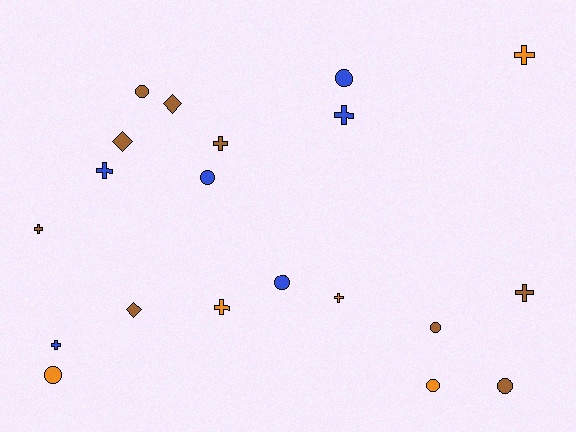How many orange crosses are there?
There are 3 orange crosses.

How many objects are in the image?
There are 20 objects.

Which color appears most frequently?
Brown, with 9 objects.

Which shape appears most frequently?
Cross, with 9 objects.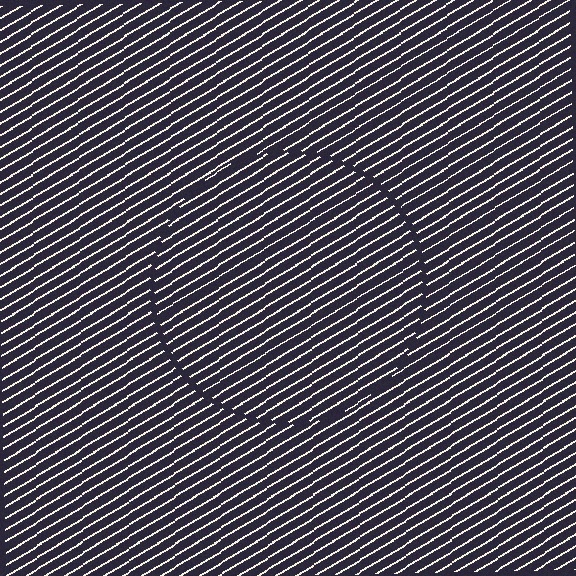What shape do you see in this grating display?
An illusory circle. The interior of the shape contains the same grating, shifted by half a period — the contour is defined by the phase discontinuity where line-ends from the inner and outer gratings abut.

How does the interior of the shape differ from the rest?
The interior of the shape contains the same grating, shifted by half a period — the contour is defined by the phase discontinuity where line-ends from the inner and outer gratings abut.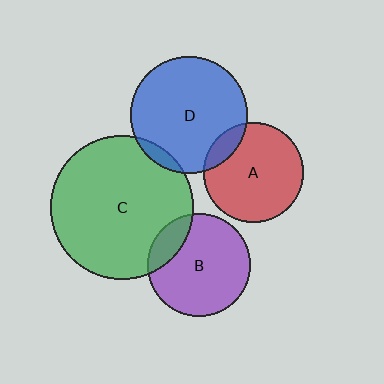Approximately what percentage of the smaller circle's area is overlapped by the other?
Approximately 5%.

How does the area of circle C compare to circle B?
Approximately 1.9 times.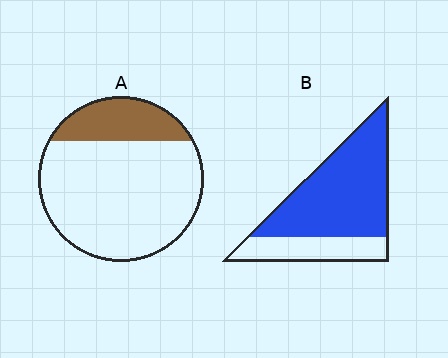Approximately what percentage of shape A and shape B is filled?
A is approximately 20% and B is approximately 70%.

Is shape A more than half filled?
No.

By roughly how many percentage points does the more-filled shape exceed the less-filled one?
By roughly 50 percentage points (B over A).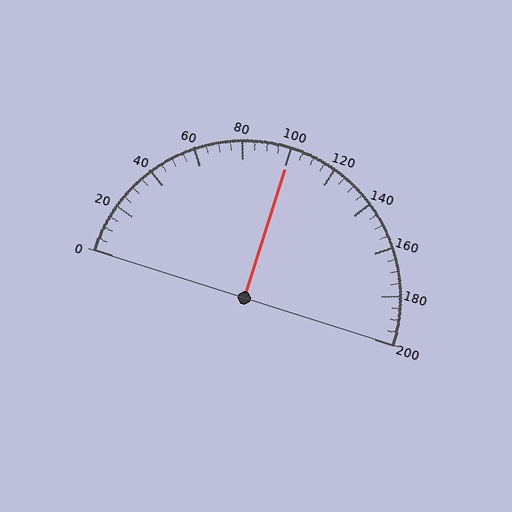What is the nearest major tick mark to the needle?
The nearest major tick mark is 100.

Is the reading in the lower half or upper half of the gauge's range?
The reading is in the upper half of the range (0 to 200).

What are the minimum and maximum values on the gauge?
The gauge ranges from 0 to 200.